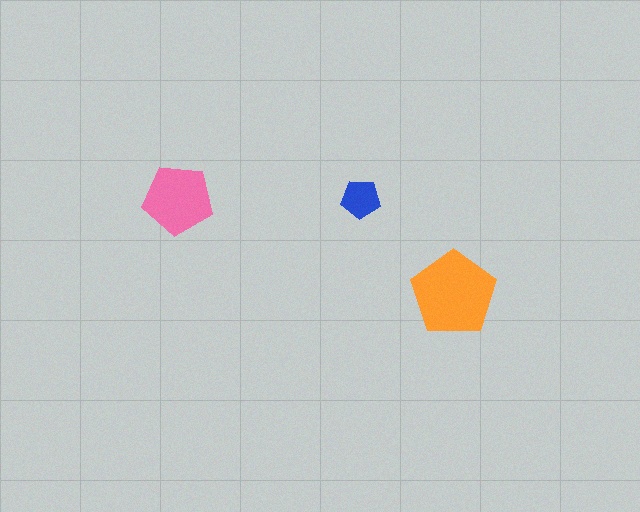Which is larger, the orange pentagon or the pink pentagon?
The orange one.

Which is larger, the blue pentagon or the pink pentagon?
The pink one.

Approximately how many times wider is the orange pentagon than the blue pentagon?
About 2 times wider.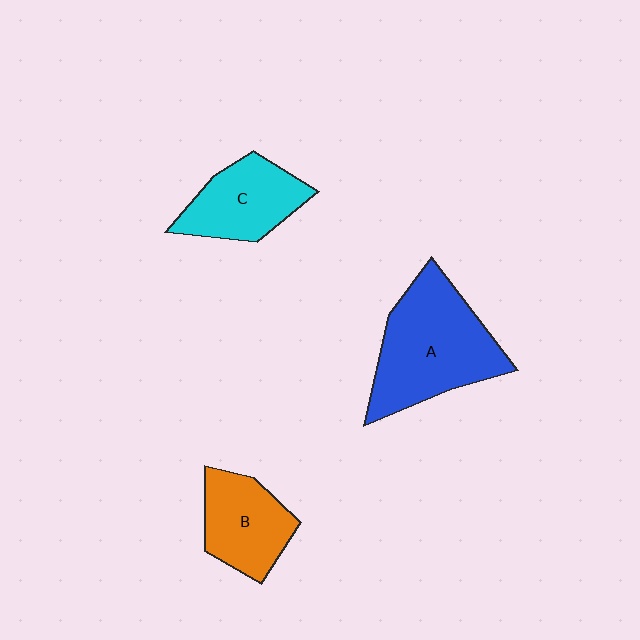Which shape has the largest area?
Shape A (blue).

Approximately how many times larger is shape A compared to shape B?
Approximately 1.7 times.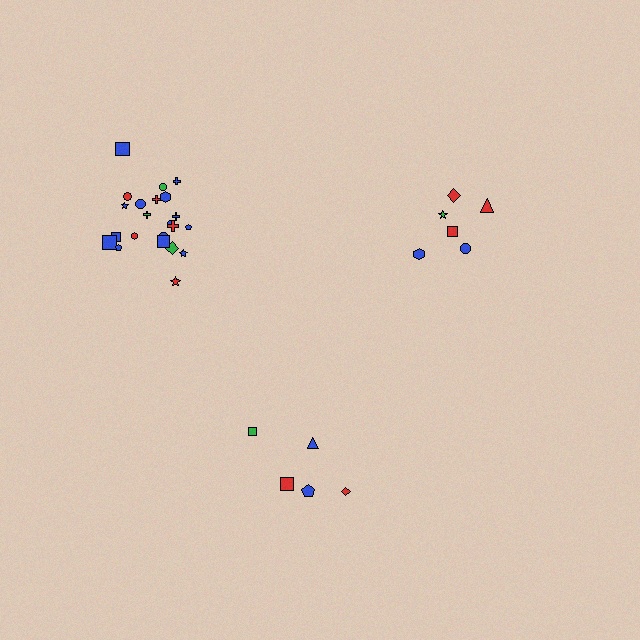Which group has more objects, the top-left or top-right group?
The top-left group.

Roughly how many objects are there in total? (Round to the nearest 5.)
Roughly 35 objects in total.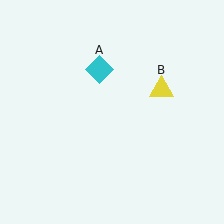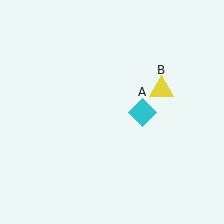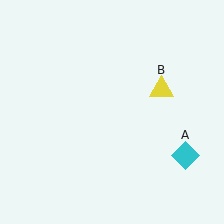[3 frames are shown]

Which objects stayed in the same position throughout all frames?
Yellow triangle (object B) remained stationary.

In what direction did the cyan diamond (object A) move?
The cyan diamond (object A) moved down and to the right.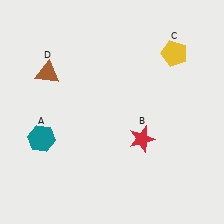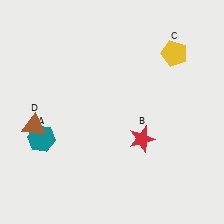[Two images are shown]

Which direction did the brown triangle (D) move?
The brown triangle (D) moved down.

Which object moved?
The brown triangle (D) moved down.